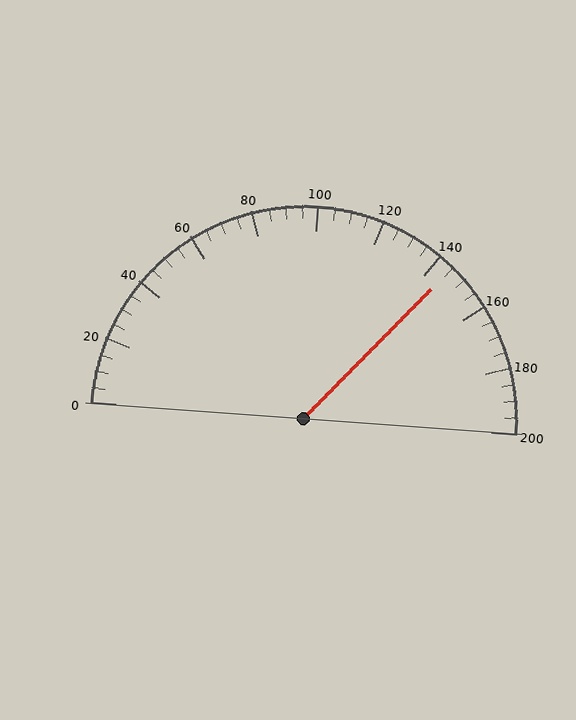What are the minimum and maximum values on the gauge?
The gauge ranges from 0 to 200.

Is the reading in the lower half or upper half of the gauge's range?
The reading is in the upper half of the range (0 to 200).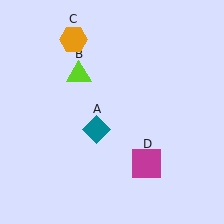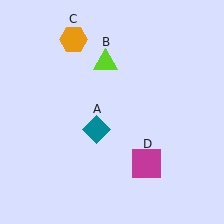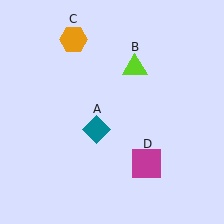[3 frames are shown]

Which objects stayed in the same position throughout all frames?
Teal diamond (object A) and orange hexagon (object C) and magenta square (object D) remained stationary.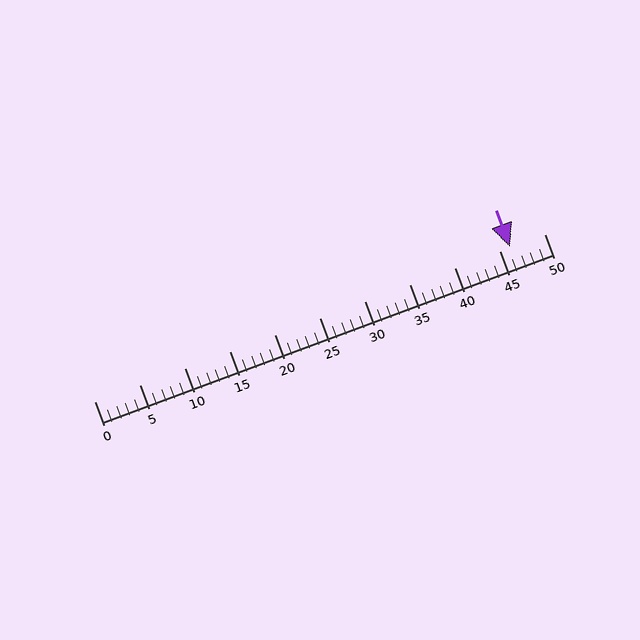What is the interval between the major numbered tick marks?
The major tick marks are spaced 5 units apart.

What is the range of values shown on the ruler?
The ruler shows values from 0 to 50.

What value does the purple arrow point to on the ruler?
The purple arrow points to approximately 46.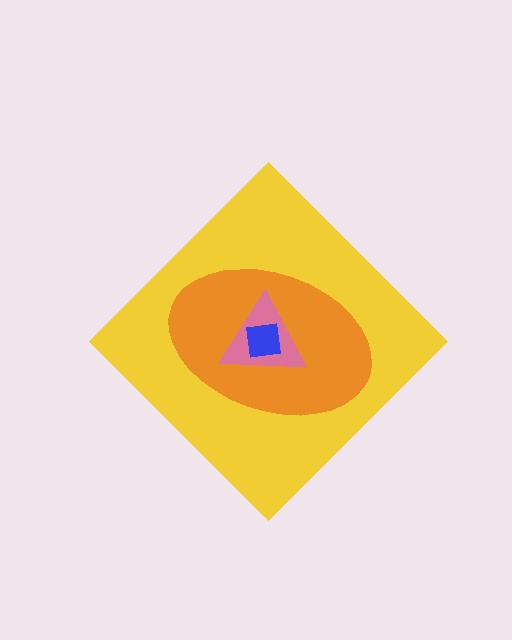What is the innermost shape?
The blue square.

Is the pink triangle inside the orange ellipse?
Yes.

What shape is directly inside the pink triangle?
The blue square.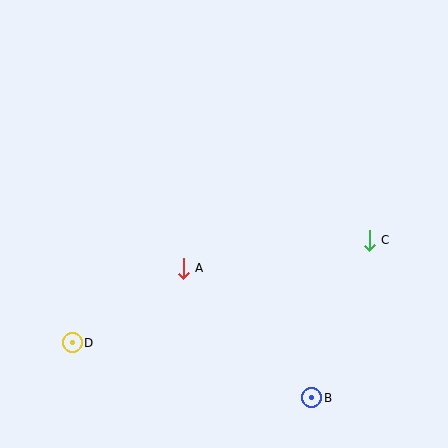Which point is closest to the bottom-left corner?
Point D is closest to the bottom-left corner.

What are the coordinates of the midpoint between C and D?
The midpoint between C and D is at (221, 292).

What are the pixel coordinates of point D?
Point D is at (72, 343).